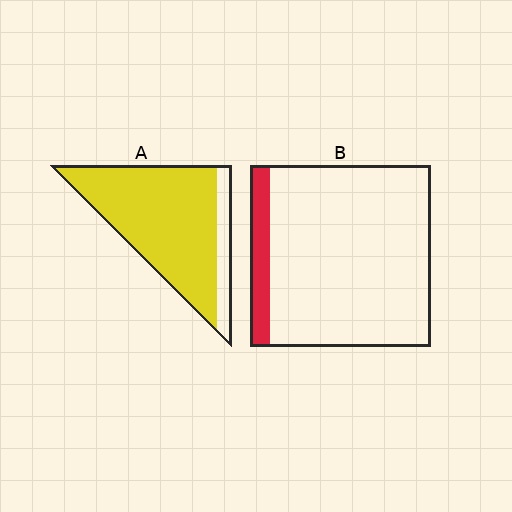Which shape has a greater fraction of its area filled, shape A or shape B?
Shape A.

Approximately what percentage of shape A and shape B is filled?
A is approximately 85% and B is approximately 10%.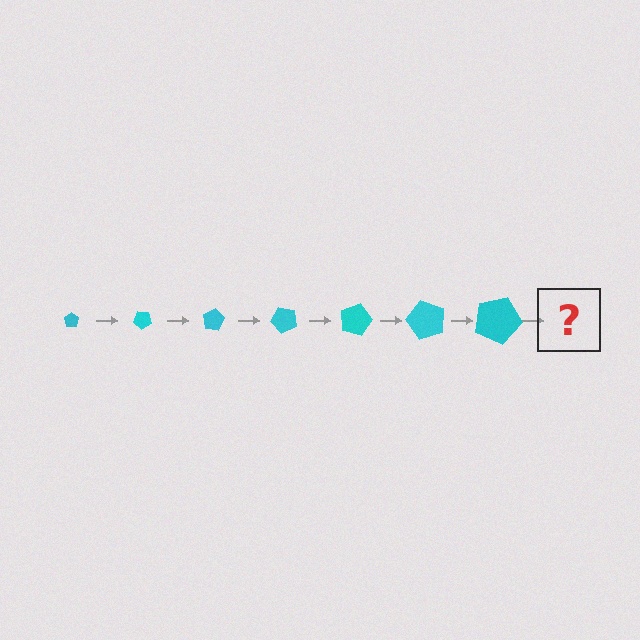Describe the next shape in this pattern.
It should be a pentagon, larger than the previous one and rotated 280 degrees from the start.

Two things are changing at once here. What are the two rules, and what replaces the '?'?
The two rules are that the pentagon grows larger each step and it rotates 40 degrees each step. The '?' should be a pentagon, larger than the previous one and rotated 280 degrees from the start.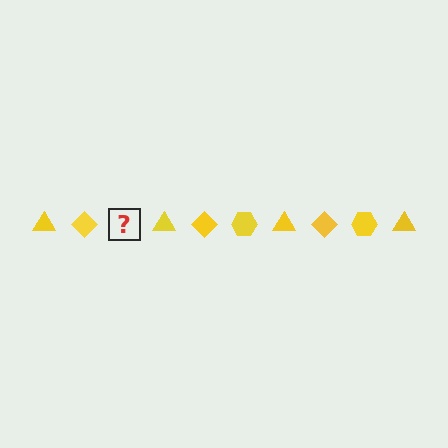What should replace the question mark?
The question mark should be replaced with a yellow hexagon.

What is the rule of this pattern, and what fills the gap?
The rule is that the pattern cycles through triangle, diamond, hexagon shapes in yellow. The gap should be filled with a yellow hexagon.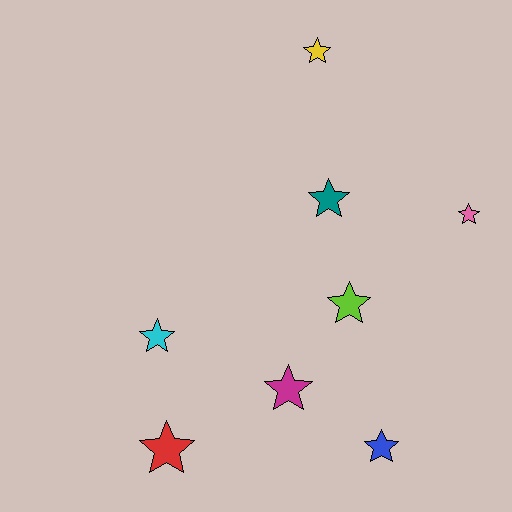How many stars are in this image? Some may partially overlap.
There are 8 stars.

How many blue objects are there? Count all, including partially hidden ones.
There is 1 blue object.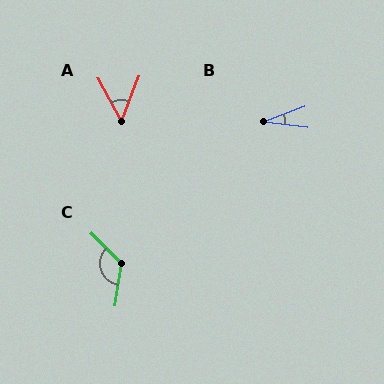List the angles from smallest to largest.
B (27°), A (49°), C (127°).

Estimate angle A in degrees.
Approximately 49 degrees.